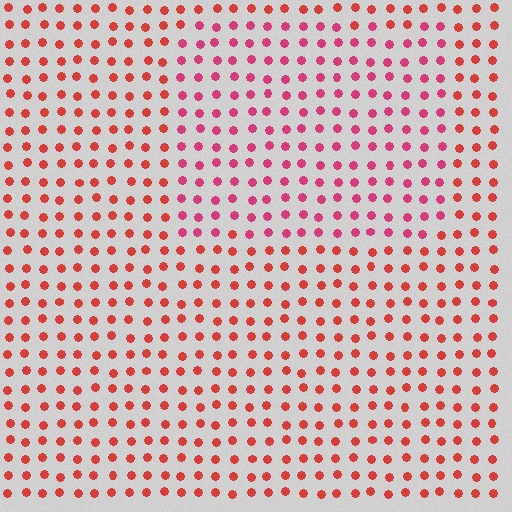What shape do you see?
I see a rectangle.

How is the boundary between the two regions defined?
The boundary is defined purely by a slight shift in hue (about 27 degrees). Spacing, size, and orientation are identical on both sides.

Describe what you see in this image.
The image is filled with small red elements in a uniform arrangement. A rectangle-shaped region is visible where the elements are tinted to a slightly different hue, forming a subtle color boundary.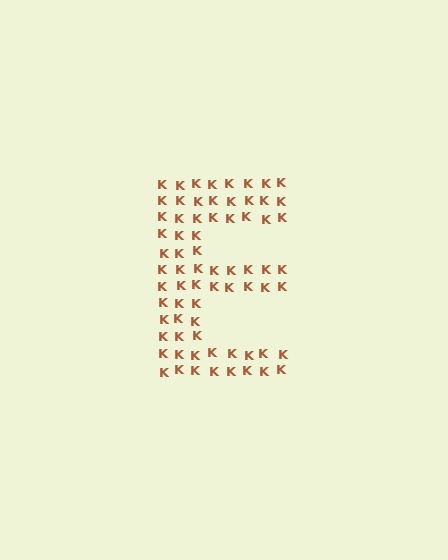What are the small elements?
The small elements are letter K's.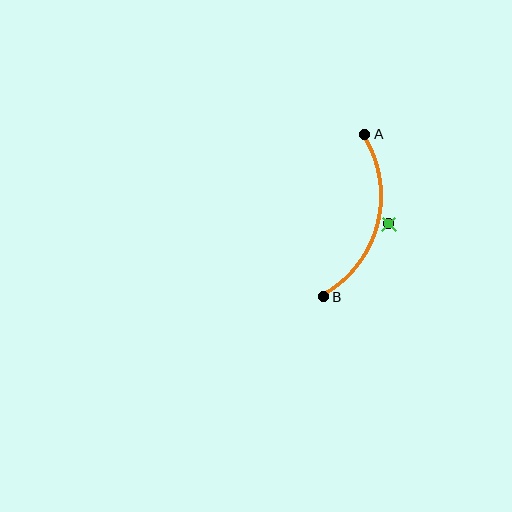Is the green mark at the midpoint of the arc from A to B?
No — the green mark does not lie on the arc at all. It sits slightly outside the curve.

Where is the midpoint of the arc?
The arc midpoint is the point on the curve farthest from the straight line joining A and B. It sits to the right of that line.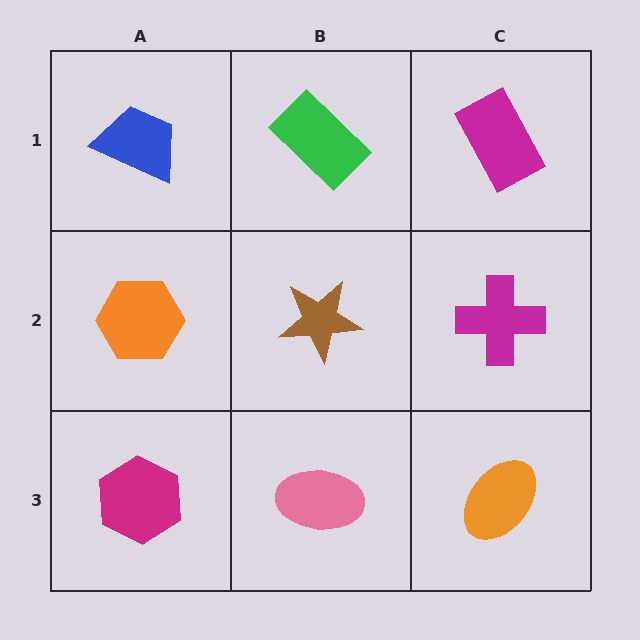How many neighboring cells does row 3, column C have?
2.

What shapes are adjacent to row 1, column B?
A brown star (row 2, column B), a blue trapezoid (row 1, column A), a magenta rectangle (row 1, column C).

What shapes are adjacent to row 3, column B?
A brown star (row 2, column B), a magenta hexagon (row 3, column A), an orange ellipse (row 3, column C).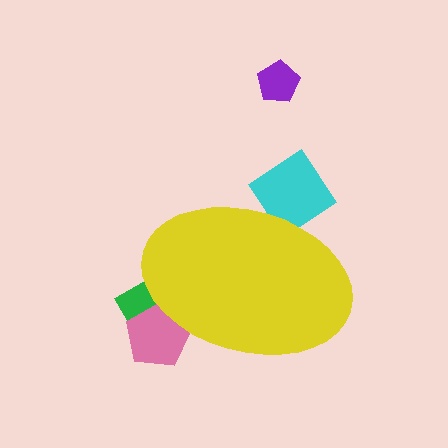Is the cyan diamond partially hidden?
Yes, the cyan diamond is partially hidden behind the yellow ellipse.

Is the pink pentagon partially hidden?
Yes, the pink pentagon is partially hidden behind the yellow ellipse.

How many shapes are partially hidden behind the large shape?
3 shapes are partially hidden.